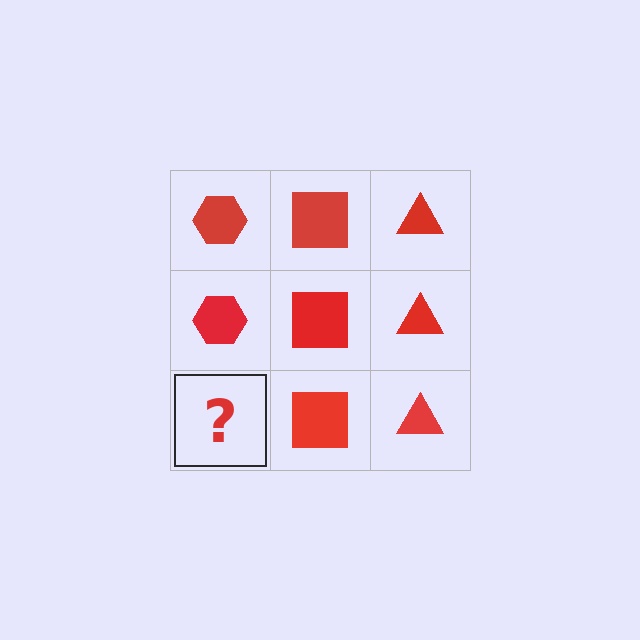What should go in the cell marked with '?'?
The missing cell should contain a red hexagon.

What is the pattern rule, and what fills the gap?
The rule is that each column has a consistent shape. The gap should be filled with a red hexagon.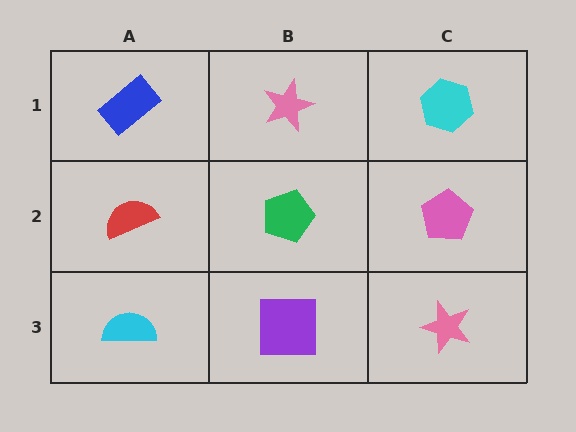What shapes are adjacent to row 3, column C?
A pink pentagon (row 2, column C), a purple square (row 3, column B).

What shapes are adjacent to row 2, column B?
A pink star (row 1, column B), a purple square (row 3, column B), a red semicircle (row 2, column A), a pink pentagon (row 2, column C).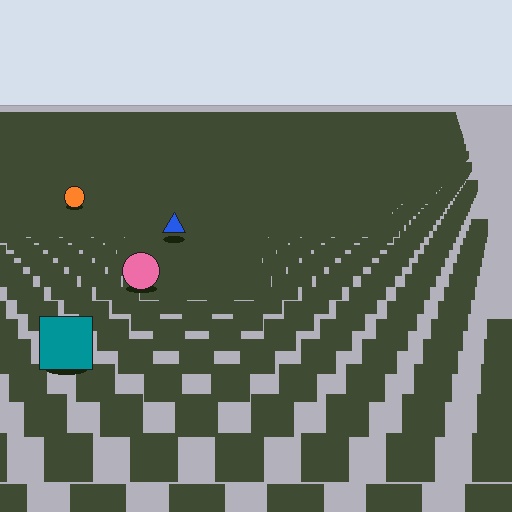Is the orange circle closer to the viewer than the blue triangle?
No. The blue triangle is closer — you can tell from the texture gradient: the ground texture is coarser near it.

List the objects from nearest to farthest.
From nearest to farthest: the teal square, the pink circle, the blue triangle, the orange circle.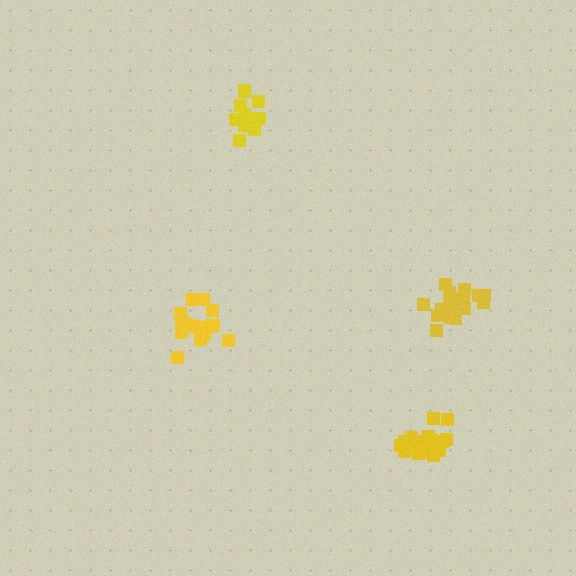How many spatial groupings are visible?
There are 4 spatial groupings.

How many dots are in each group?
Group 1: 15 dots, Group 2: 17 dots, Group 3: 21 dots, Group 4: 20 dots (73 total).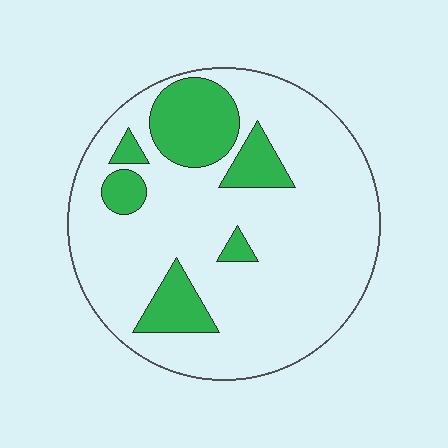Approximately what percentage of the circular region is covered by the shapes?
Approximately 20%.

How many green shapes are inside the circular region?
6.